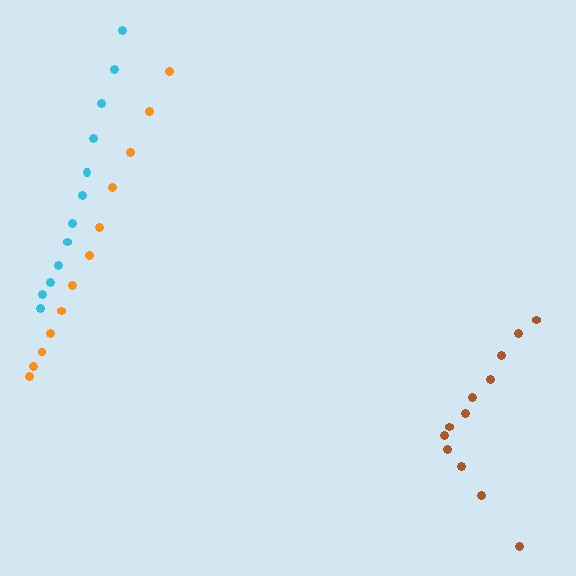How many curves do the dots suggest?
There are 3 distinct paths.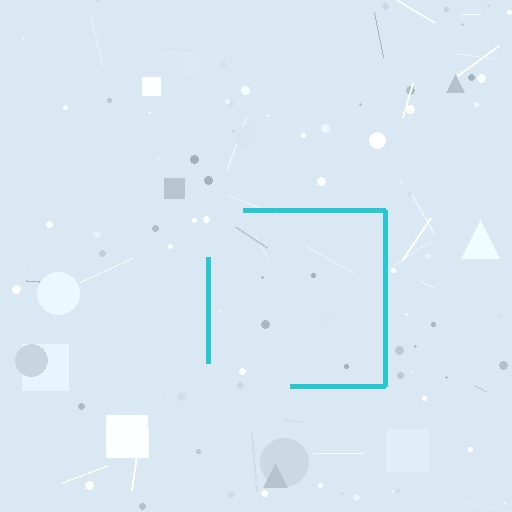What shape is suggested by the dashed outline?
The dashed outline suggests a square.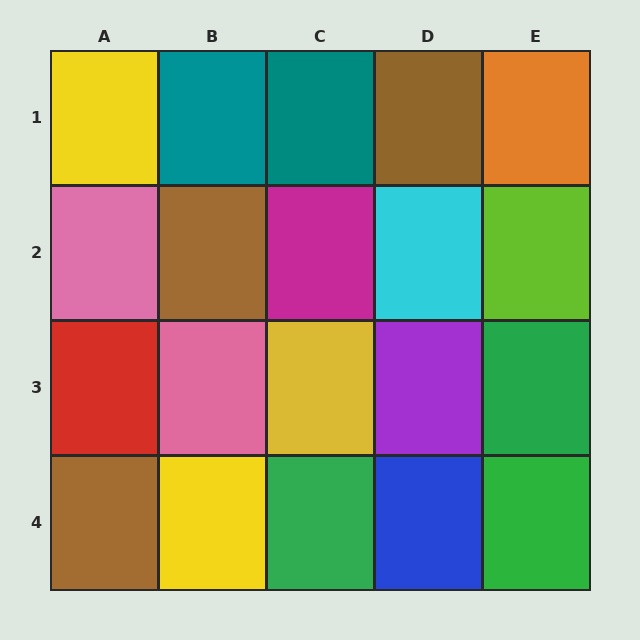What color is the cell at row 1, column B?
Teal.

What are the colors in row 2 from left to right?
Pink, brown, magenta, cyan, lime.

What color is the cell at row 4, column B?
Yellow.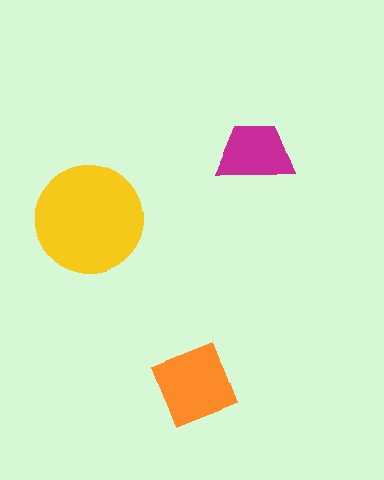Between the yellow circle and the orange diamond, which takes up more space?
The yellow circle.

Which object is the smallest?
The magenta trapezoid.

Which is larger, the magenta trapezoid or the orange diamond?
The orange diamond.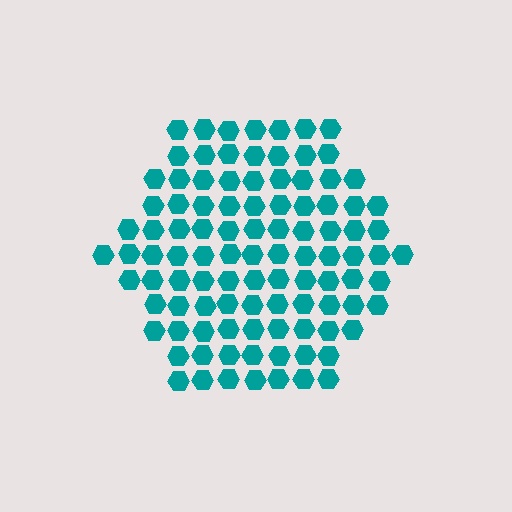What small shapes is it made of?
It is made of small hexagons.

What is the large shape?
The large shape is a hexagon.